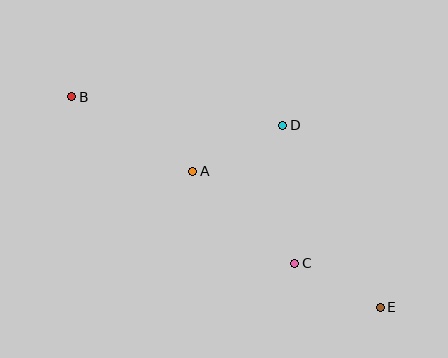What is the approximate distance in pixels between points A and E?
The distance between A and E is approximately 232 pixels.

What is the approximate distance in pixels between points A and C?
The distance between A and C is approximately 137 pixels.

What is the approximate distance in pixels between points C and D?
The distance between C and D is approximately 139 pixels.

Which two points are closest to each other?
Points C and E are closest to each other.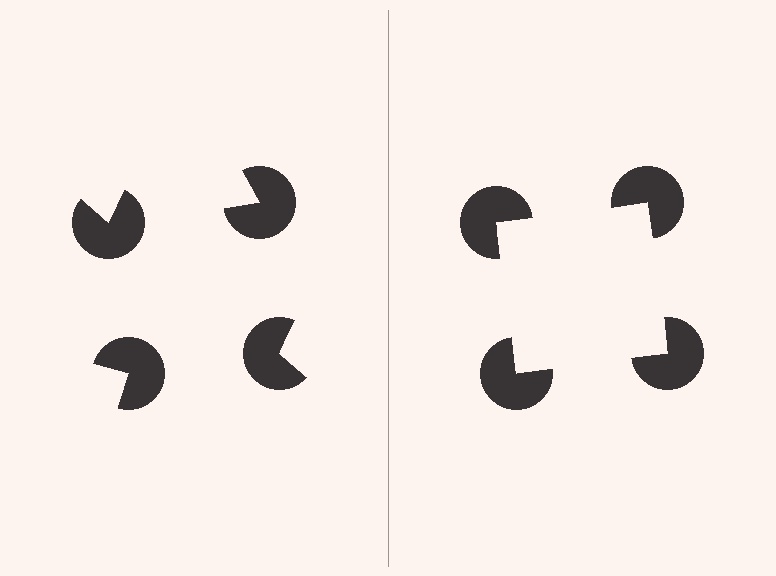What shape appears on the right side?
An illusory square.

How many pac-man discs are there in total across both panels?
8 — 4 on each side.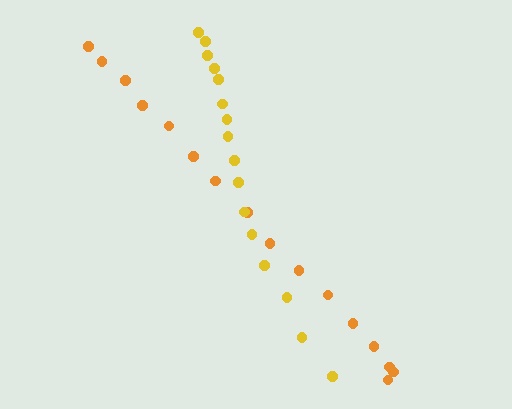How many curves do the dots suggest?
There are 2 distinct paths.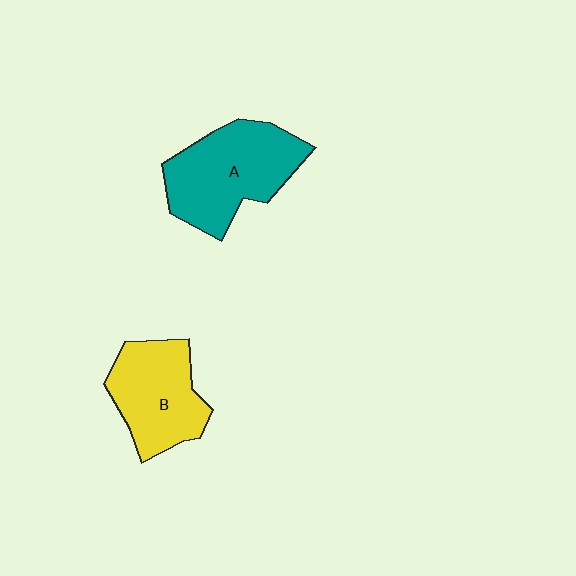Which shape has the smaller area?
Shape B (yellow).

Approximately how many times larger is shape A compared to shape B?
Approximately 1.2 times.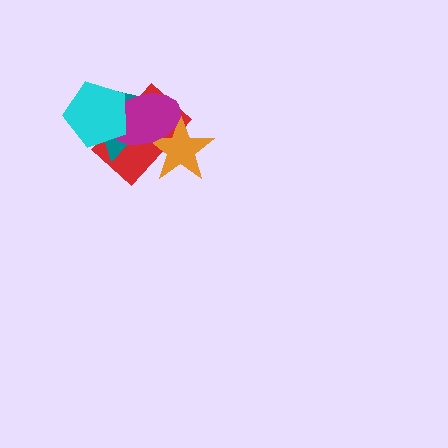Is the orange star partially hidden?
Yes, it is partially covered by another shape.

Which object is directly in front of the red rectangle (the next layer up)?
The teal triangle is directly in front of the red rectangle.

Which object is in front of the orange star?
The magenta ellipse is in front of the orange star.